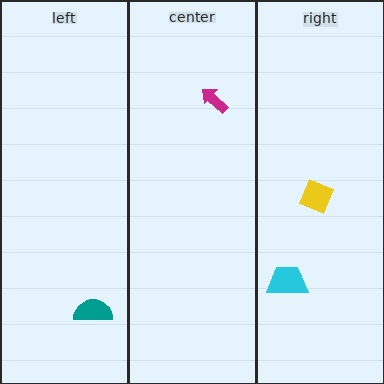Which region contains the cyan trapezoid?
The right region.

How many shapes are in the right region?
2.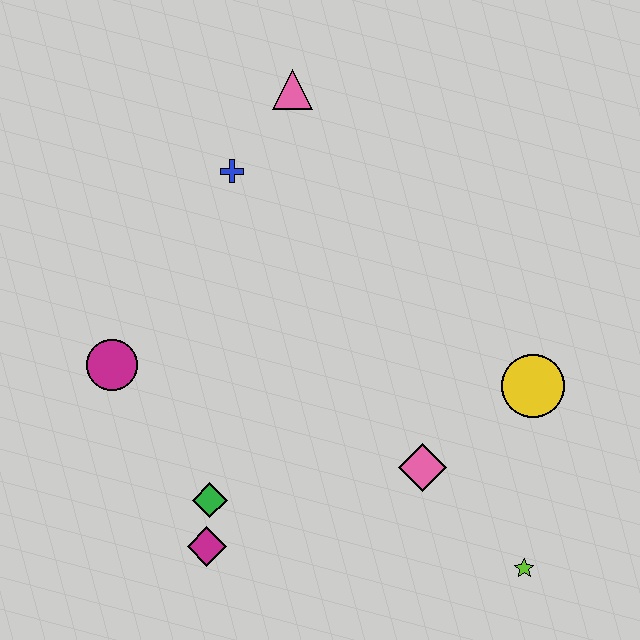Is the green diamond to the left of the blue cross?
Yes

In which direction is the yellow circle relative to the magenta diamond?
The yellow circle is to the right of the magenta diamond.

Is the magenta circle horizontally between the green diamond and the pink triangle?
No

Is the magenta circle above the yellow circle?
Yes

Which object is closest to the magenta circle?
The green diamond is closest to the magenta circle.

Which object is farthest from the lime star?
The pink triangle is farthest from the lime star.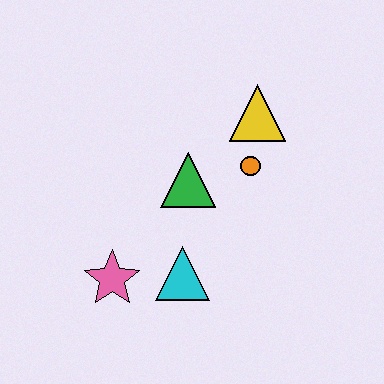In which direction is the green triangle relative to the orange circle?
The green triangle is to the left of the orange circle.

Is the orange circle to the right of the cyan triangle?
Yes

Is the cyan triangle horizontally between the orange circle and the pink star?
Yes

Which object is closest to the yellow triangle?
The orange circle is closest to the yellow triangle.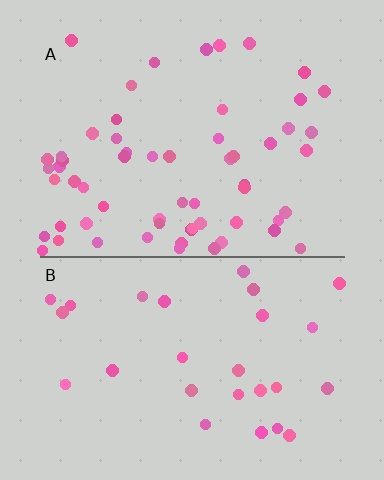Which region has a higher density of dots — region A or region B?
A (the top).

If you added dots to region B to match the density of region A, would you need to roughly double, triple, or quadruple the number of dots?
Approximately double.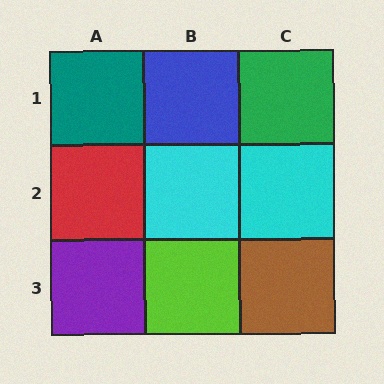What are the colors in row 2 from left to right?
Red, cyan, cyan.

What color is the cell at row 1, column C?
Green.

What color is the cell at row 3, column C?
Brown.